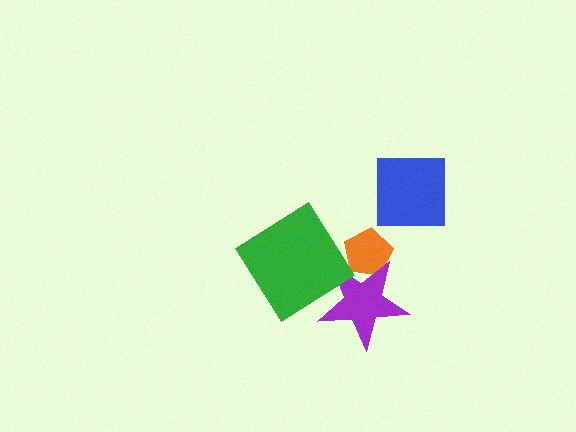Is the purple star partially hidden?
Yes, it is partially covered by another shape.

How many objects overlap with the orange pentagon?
1 object overlaps with the orange pentagon.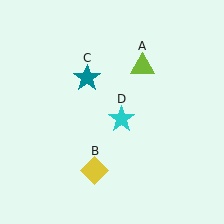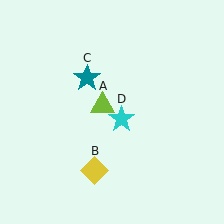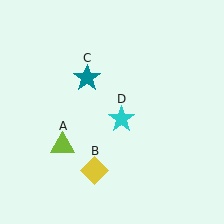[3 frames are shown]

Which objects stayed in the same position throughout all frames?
Yellow diamond (object B) and teal star (object C) and cyan star (object D) remained stationary.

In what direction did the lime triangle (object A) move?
The lime triangle (object A) moved down and to the left.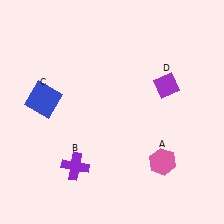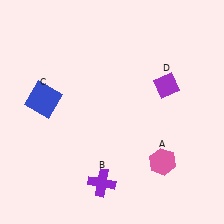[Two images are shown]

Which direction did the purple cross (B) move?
The purple cross (B) moved right.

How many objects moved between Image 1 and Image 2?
1 object moved between the two images.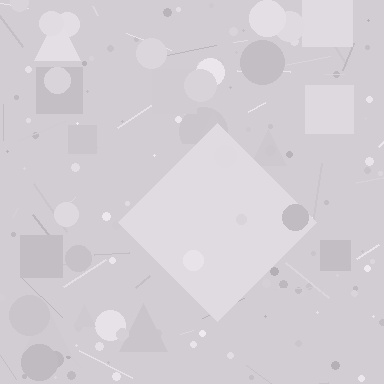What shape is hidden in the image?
A diamond is hidden in the image.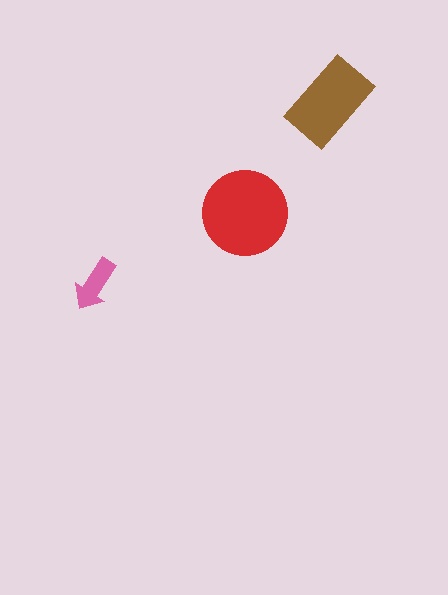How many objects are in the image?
There are 3 objects in the image.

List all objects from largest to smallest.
The red circle, the brown rectangle, the pink arrow.